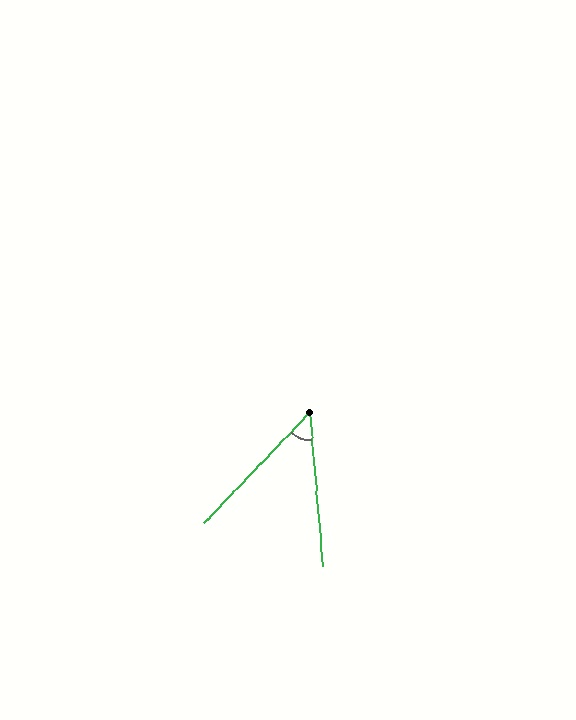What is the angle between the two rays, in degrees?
Approximately 49 degrees.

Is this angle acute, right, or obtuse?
It is acute.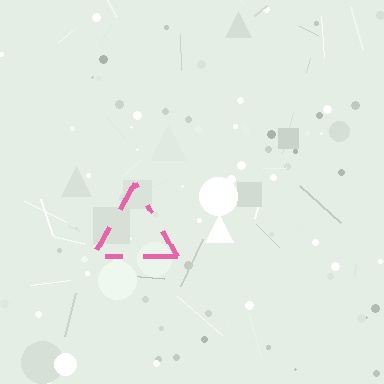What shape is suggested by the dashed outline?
The dashed outline suggests a triangle.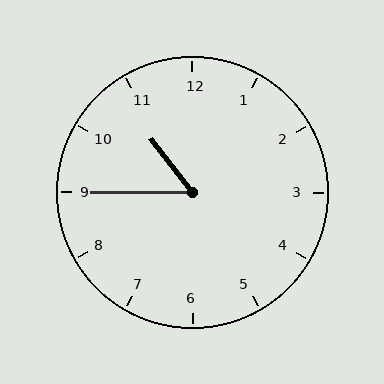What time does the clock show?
10:45.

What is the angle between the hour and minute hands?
Approximately 52 degrees.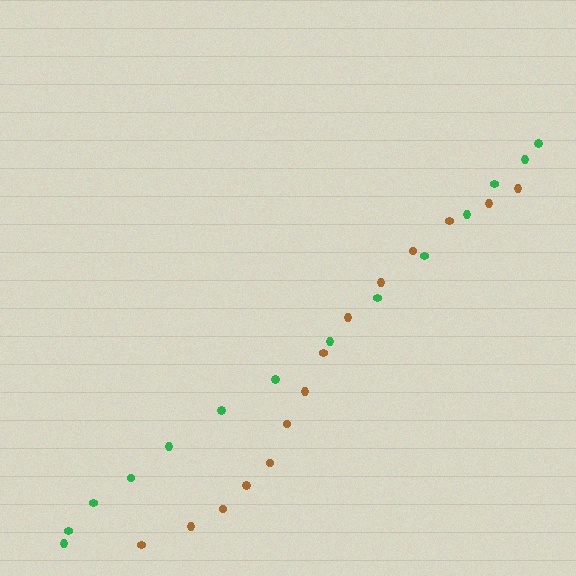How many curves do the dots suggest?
There are 2 distinct paths.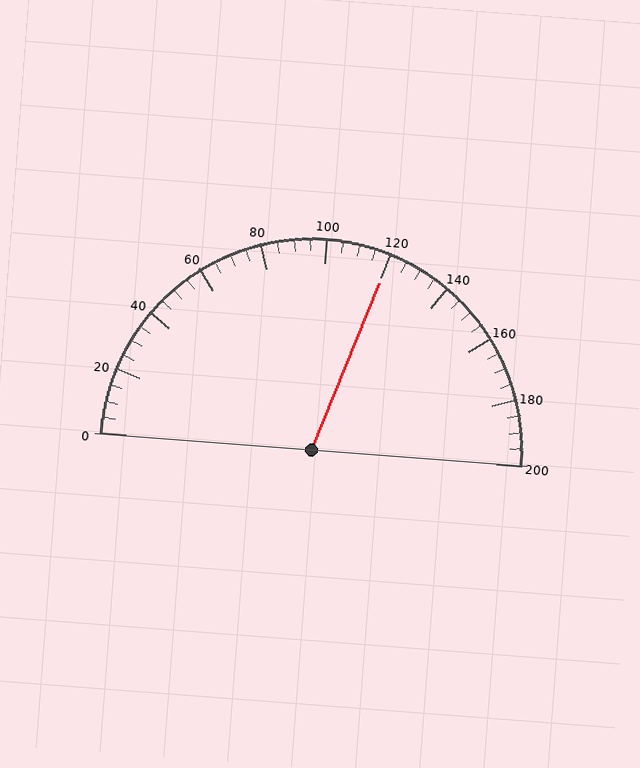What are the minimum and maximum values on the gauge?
The gauge ranges from 0 to 200.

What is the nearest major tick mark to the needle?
The nearest major tick mark is 120.